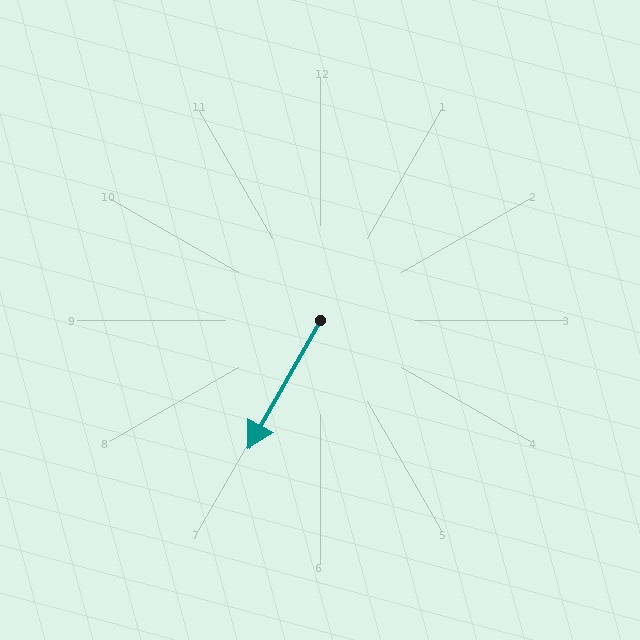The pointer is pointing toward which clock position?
Roughly 7 o'clock.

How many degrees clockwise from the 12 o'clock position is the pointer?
Approximately 209 degrees.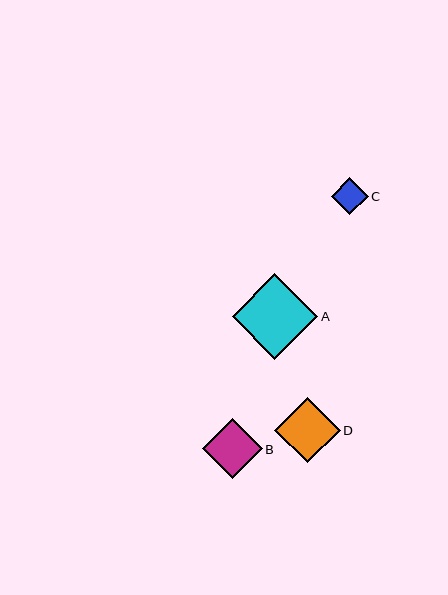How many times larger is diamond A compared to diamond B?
Diamond A is approximately 1.4 times the size of diamond B.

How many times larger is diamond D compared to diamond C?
Diamond D is approximately 1.8 times the size of diamond C.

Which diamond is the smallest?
Diamond C is the smallest with a size of approximately 37 pixels.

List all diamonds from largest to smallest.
From largest to smallest: A, D, B, C.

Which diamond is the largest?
Diamond A is the largest with a size of approximately 86 pixels.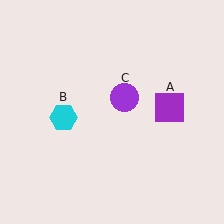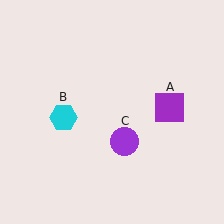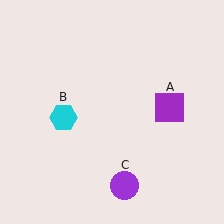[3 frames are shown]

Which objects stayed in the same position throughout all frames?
Purple square (object A) and cyan hexagon (object B) remained stationary.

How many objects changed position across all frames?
1 object changed position: purple circle (object C).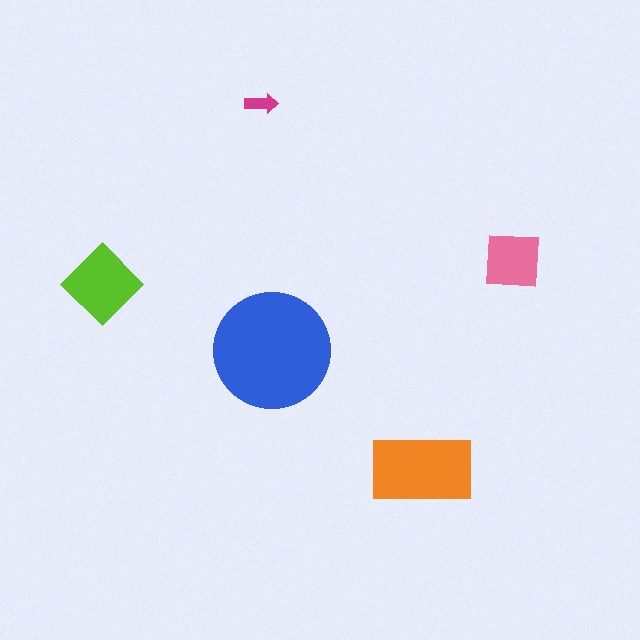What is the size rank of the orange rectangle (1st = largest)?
2nd.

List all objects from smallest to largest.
The magenta arrow, the pink square, the lime diamond, the orange rectangle, the blue circle.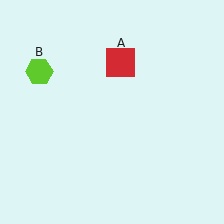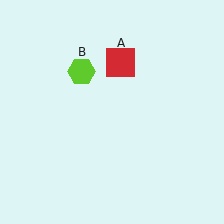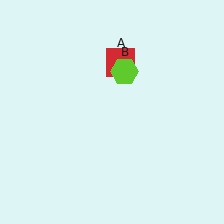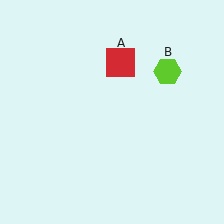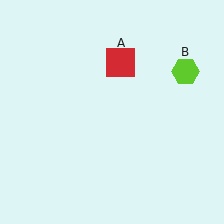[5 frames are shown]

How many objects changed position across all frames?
1 object changed position: lime hexagon (object B).